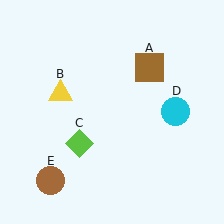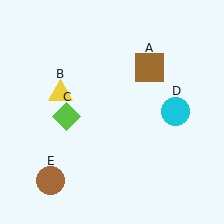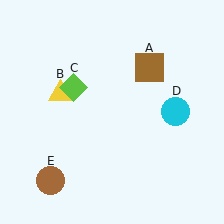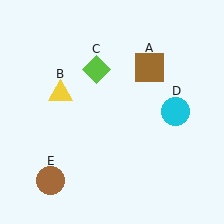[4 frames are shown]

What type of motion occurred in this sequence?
The lime diamond (object C) rotated clockwise around the center of the scene.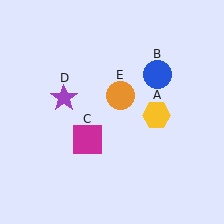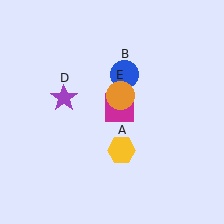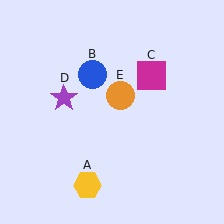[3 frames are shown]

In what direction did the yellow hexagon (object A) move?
The yellow hexagon (object A) moved down and to the left.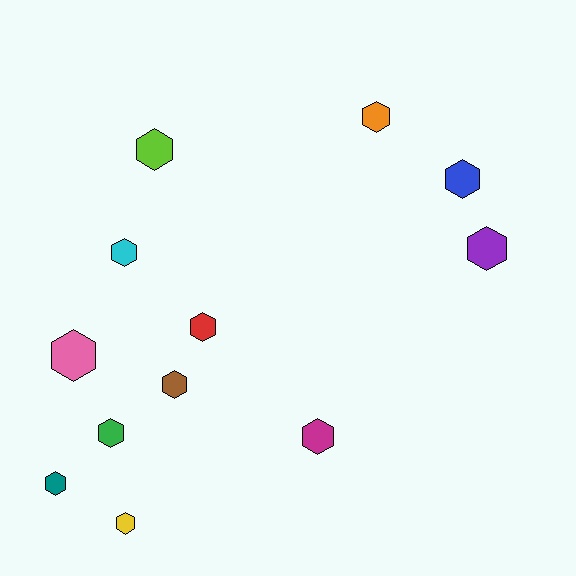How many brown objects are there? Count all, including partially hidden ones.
There is 1 brown object.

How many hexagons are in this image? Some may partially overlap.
There are 12 hexagons.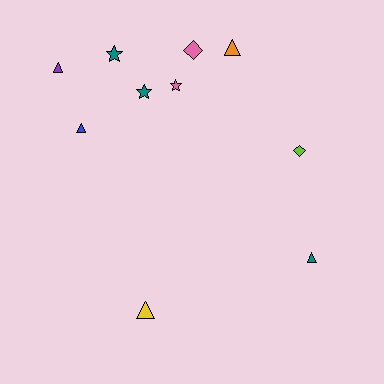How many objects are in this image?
There are 10 objects.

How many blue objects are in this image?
There is 1 blue object.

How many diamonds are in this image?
There are 2 diamonds.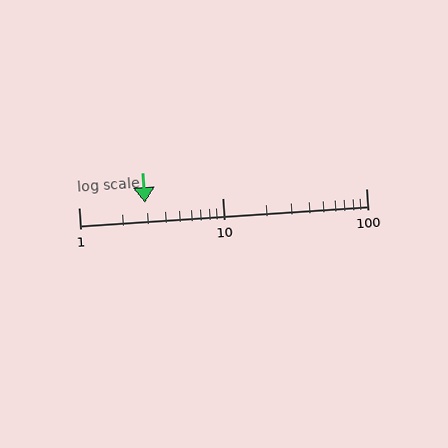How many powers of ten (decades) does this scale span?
The scale spans 2 decades, from 1 to 100.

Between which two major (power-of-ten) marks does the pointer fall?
The pointer is between 1 and 10.